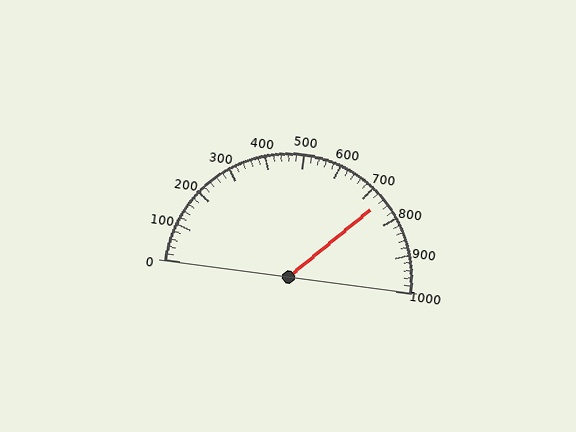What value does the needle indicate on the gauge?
The needle indicates approximately 740.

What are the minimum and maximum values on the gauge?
The gauge ranges from 0 to 1000.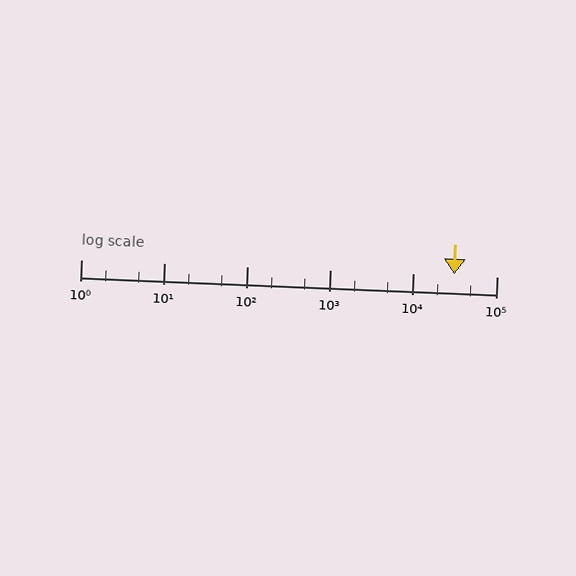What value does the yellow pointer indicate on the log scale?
The pointer indicates approximately 31000.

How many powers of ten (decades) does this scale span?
The scale spans 5 decades, from 1 to 100000.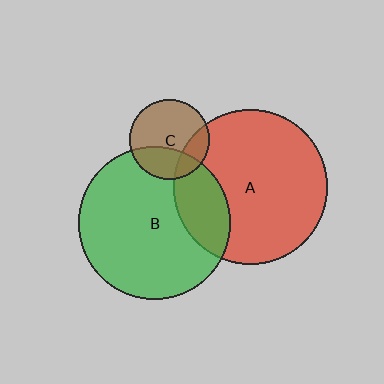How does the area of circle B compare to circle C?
Approximately 3.6 times.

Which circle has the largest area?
Circle A (red).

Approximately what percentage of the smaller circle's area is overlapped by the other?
Approximately 30%.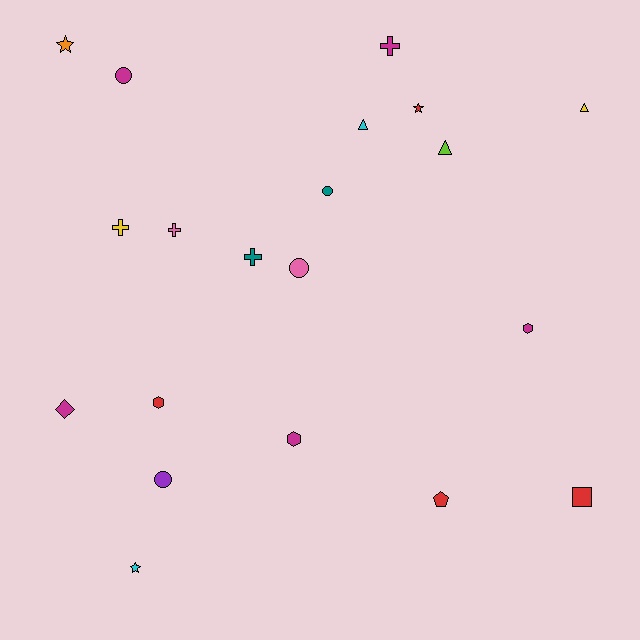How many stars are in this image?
There are 3 stars.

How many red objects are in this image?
There are 4 red objects.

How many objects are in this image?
There are 20 objects.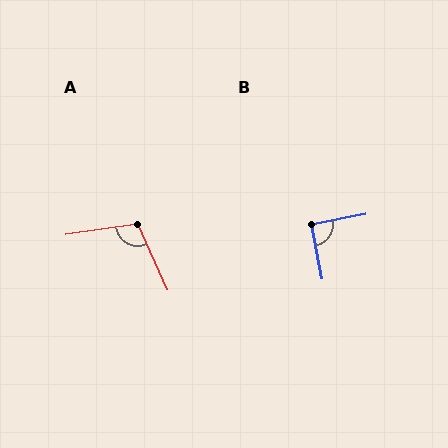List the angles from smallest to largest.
B (89°), A (105°).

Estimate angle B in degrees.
Approximately 89 degrees.